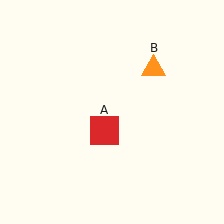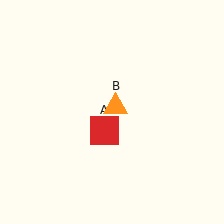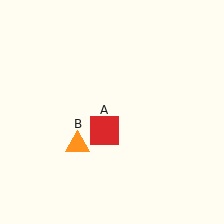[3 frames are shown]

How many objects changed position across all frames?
1 object changed position: orange triangle (object B).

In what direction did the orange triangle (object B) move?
The orange triangle (object B) moved down and to the left.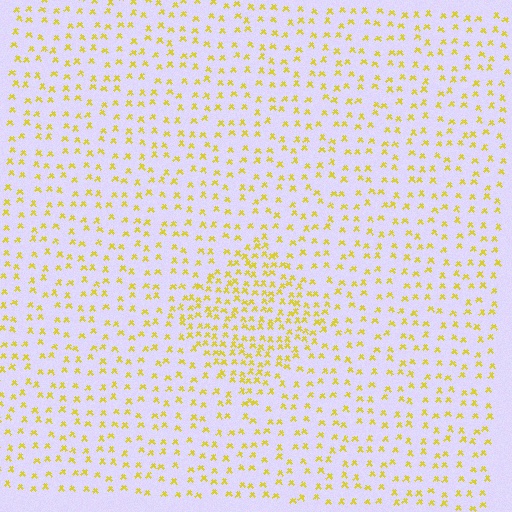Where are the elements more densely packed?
The elements are more densely packed inside the diamond boundary.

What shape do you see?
I see a diamond.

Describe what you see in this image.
The image contains small yellow elements arranged at two different densities. A diamond-shaped region is visible where the elements are more densely packed than the surrounding area.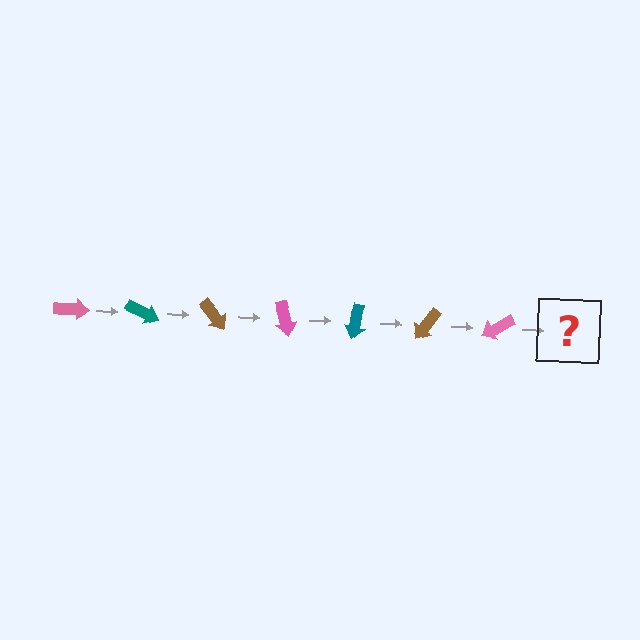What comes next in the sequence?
The next element should be a teal arrow, rotated 175 degrees from the start.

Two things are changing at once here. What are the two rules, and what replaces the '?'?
The two rules are that it rotates 25 degrees each step and the color cycles through pink, teal, and brown. The '?' should be a teal arrow, rotated 175 degrees from the start.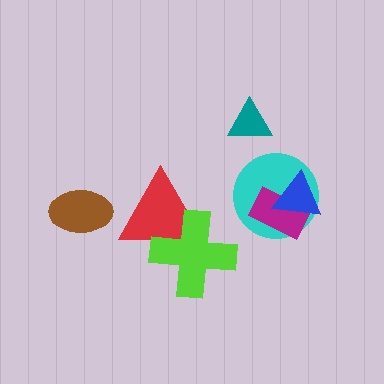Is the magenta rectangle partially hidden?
Yes, it is partially covered by another shape.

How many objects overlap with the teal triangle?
0 objects overlap with the teal triangle.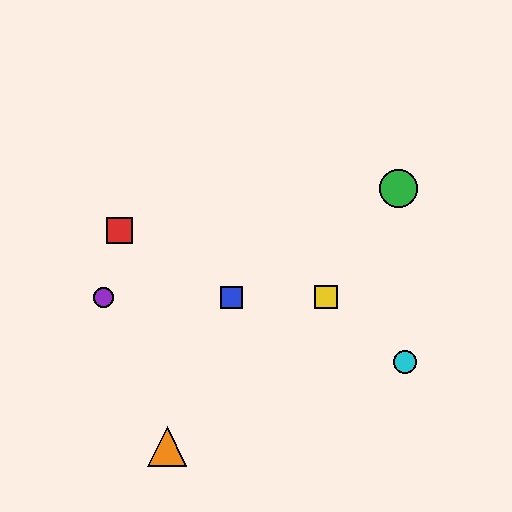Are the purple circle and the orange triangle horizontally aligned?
No, the purple circle is at y≈297 and the orange triangle is at y≈447.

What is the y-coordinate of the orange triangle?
The orange triangle is at y≈447.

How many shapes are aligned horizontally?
3 shapes (the blue square, the yellow square, the purple circle) are aligned horizontally.